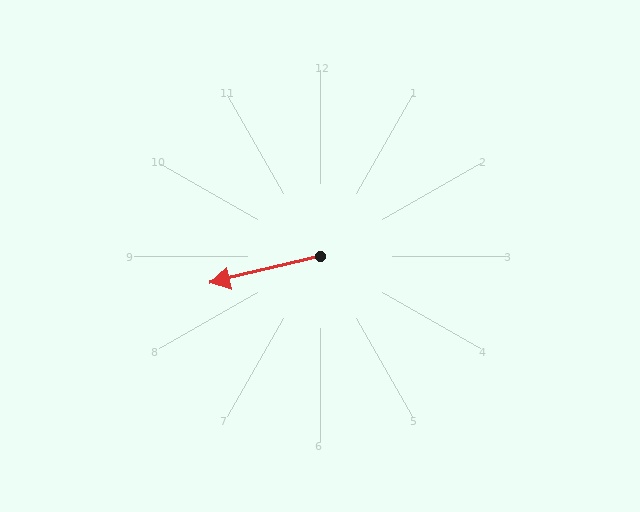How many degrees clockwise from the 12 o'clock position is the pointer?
Approximately 256 degrees.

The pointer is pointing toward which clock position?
Roughly 9 o'clock.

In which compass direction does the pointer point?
West.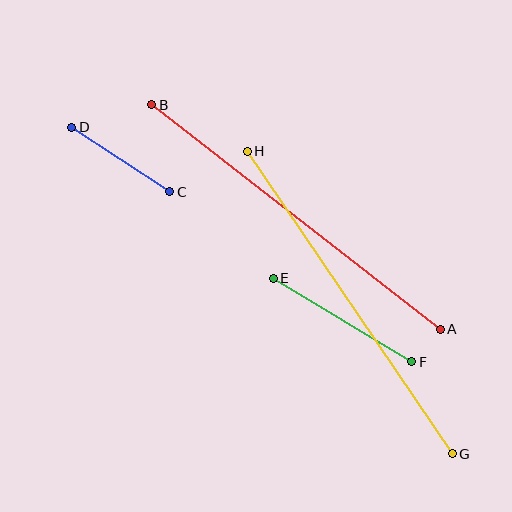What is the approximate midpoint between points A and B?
The midpoint is at approximately (296, 217) pixels.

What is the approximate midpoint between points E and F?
The midpoint is at approximately (342, 320) pixels.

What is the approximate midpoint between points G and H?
The midpoint is at approximately (350, 302) pixels.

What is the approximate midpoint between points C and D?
The midpoint is at approximately (121, 159) pixels.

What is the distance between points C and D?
The distance is approximately 117 pixels.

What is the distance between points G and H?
The distance is approximately 365 pixels.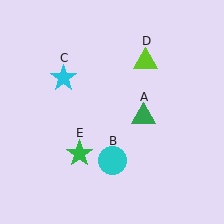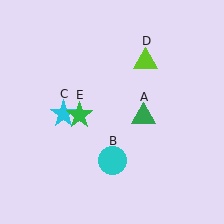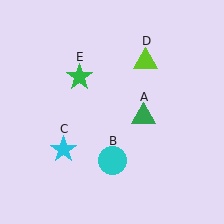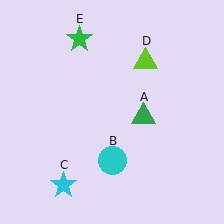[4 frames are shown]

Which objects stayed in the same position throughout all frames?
Green triangle (object A) and cyan circle (object B) and lime triangle (object D) remained stationary.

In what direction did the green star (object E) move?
The green star (object E) moved up.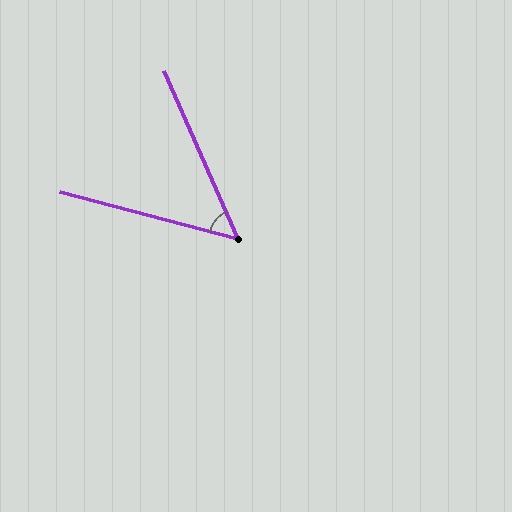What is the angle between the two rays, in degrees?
Approximately 51 degrees.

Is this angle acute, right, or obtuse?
It is acute.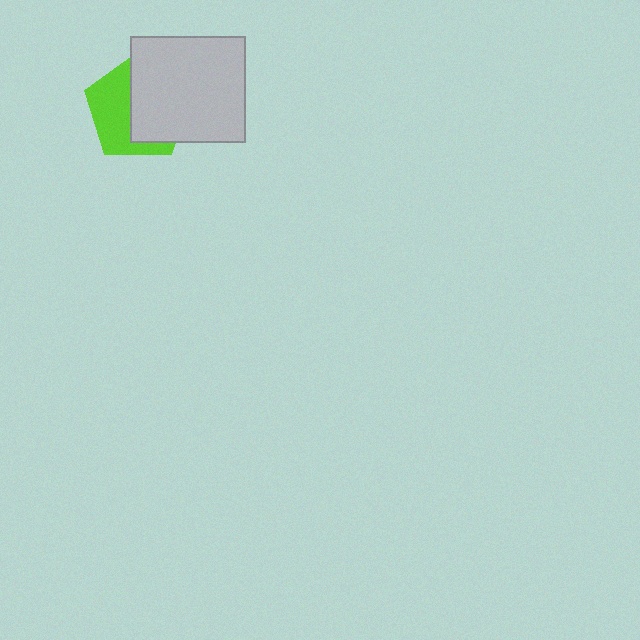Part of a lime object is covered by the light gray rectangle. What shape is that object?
It is a pentagon.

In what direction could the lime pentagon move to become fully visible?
The lime pentagon could move left. That would shift it out from behind the light gray rectangle entirely.